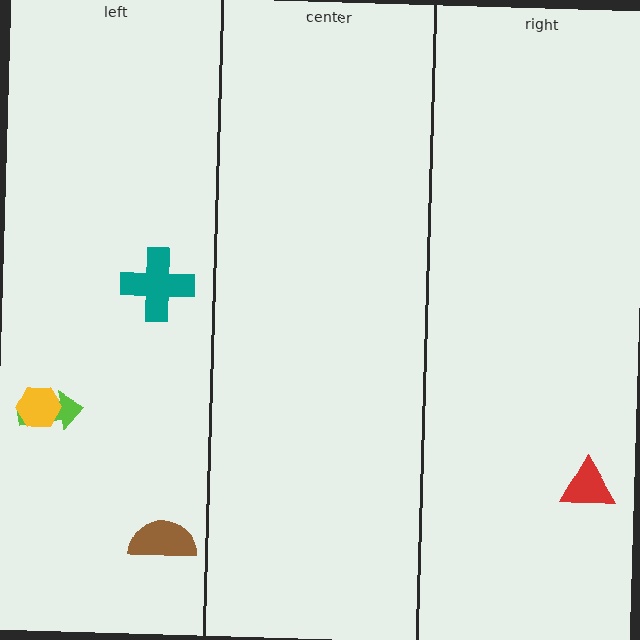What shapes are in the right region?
The red triangle.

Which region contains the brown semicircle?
The left region.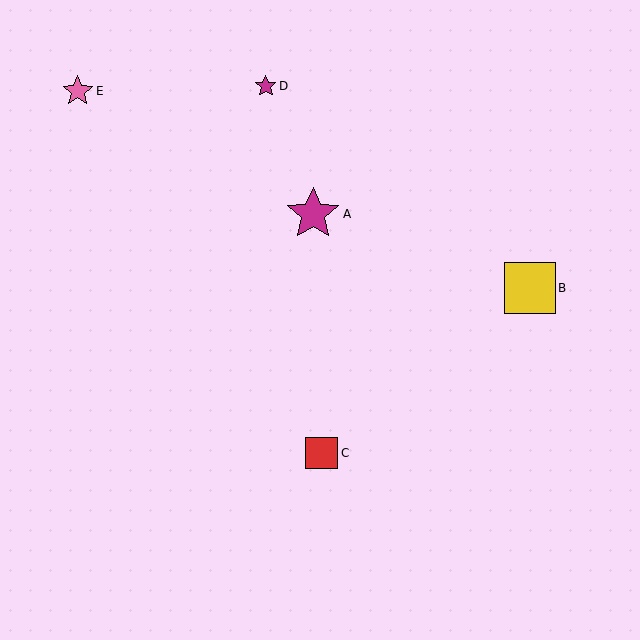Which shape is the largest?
The magenta star (labeled A) is the largest.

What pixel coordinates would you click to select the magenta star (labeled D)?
Click at (266, 86) to select the magenta star D.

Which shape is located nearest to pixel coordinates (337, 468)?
The red square (labeled C) at (322, 453) is nearest to that location.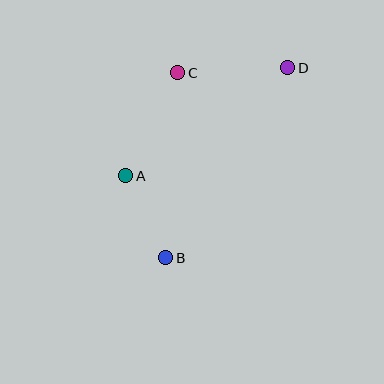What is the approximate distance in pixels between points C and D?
The distance between C and D is approximately 110 pixels.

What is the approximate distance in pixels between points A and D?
The distance between A and D is approximately 195 pixels.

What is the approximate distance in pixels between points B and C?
The distance between B and C is approximately 185 pixels.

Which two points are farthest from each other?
Points B and D are farthest from each other.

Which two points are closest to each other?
Points A and B are closest to each other.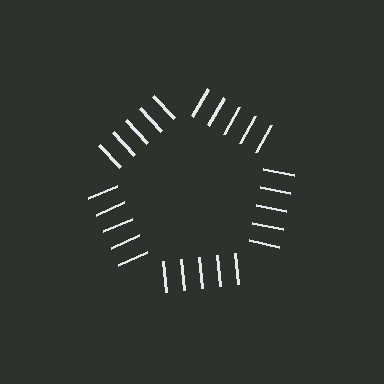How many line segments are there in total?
25 — 5 along each of the 5 edges.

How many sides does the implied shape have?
5 sides — the line-ends trace a pentagon.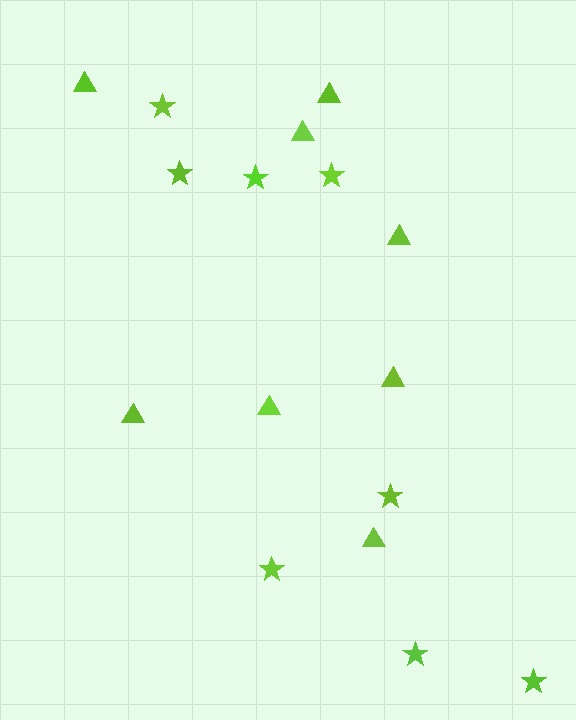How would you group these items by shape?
There are 2 groups: one group of triangles (8) and one group of stars (8).